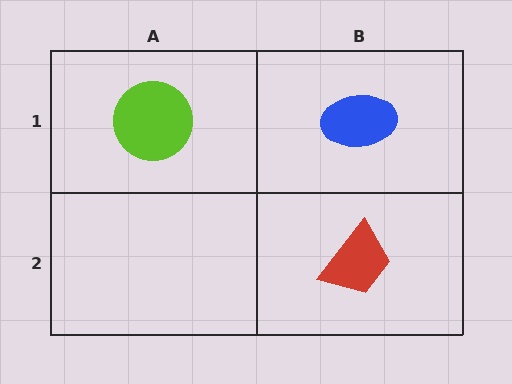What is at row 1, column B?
A blue ellipse.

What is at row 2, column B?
A red trapezoid.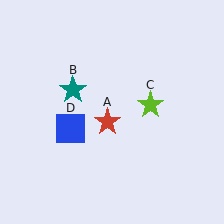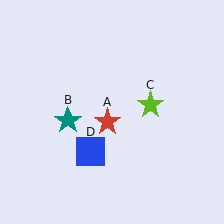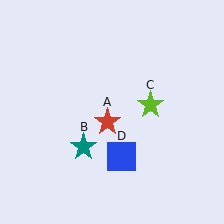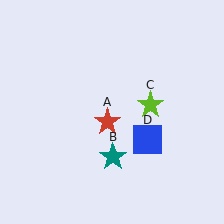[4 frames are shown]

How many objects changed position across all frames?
2 objects changed position: teal star (object B), blue square (object D).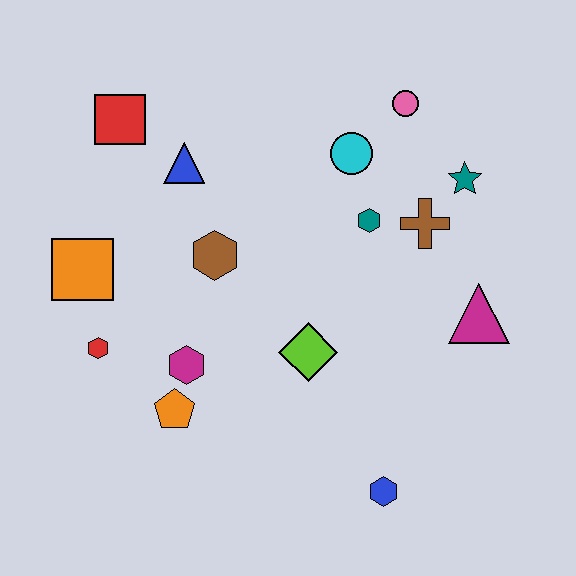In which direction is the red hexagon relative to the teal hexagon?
The red hexagon is to the left of the teal hexagon.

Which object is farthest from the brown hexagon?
The blue hexagon is farthest from the brown hexagon.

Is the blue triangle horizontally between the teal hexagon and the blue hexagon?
No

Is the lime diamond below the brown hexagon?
Yes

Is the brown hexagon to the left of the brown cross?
Yes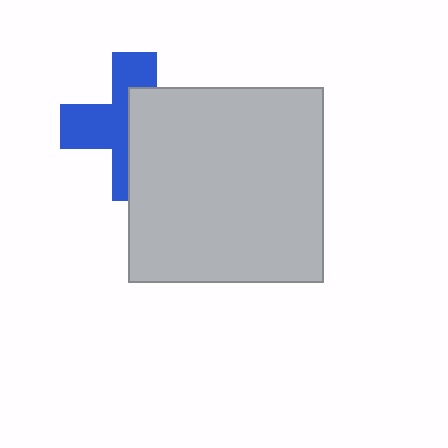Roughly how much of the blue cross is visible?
About half of it is visible (roughly 50%).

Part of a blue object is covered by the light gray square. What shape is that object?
It is a cross.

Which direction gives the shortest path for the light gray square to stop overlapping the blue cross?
Moving right gives the shortest separation.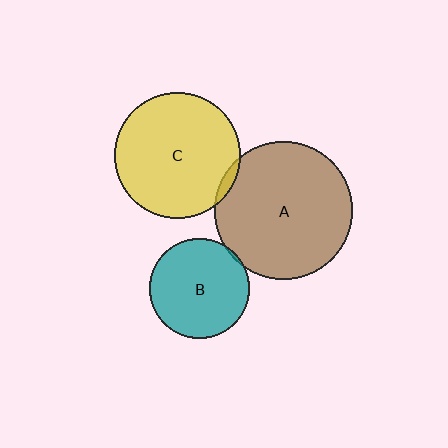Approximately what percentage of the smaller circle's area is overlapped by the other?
Approximately 5%.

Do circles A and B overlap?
Yes.